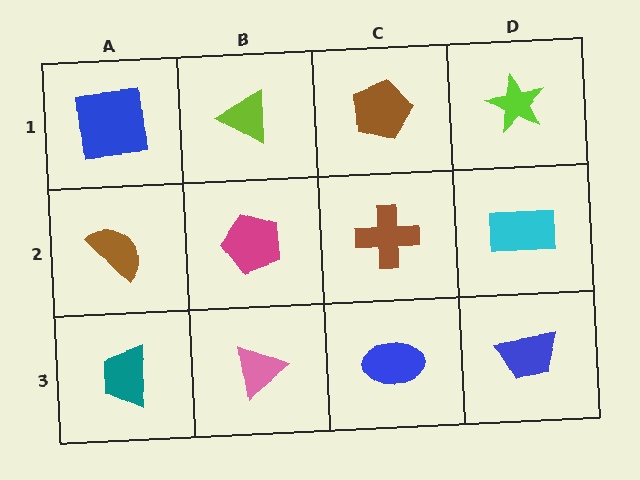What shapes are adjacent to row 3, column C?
A brown cross (row 2, column C), a pink triangle (row 3, column B), a blue trapezoid (row 3, column D).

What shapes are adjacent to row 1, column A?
A brown semicircle (row 2, column A), a lime triangle (row 1, column B).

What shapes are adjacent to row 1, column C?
A brown cross (row 2, column C), a lime triangle (row 1, column B), a lime star (row 1, column D).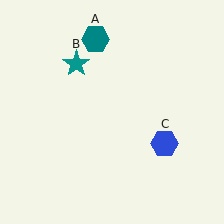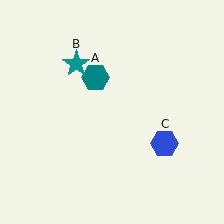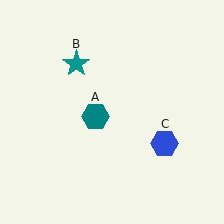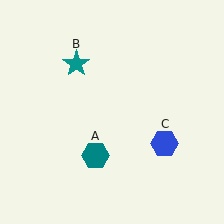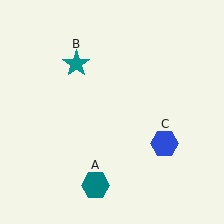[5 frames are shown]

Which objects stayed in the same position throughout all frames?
Teal star (object B) and blue hexagon (object C) remained stationary.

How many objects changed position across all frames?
1 object changed position: teal hexagon (object A).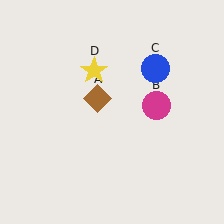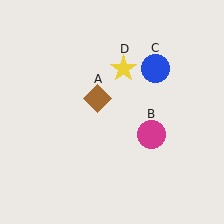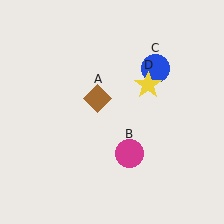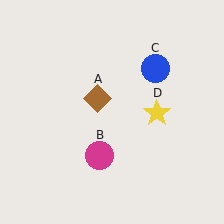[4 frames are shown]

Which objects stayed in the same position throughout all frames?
Brown diamond (object A) and blue circle (object C) remained stationary.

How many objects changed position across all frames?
2 objects changed position: magenta circle (object B), yellow star (object D).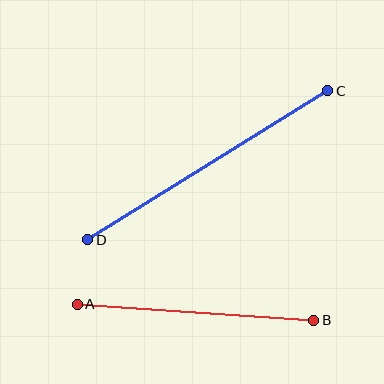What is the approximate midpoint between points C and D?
The midpoint is at approximately (208, 165) pixels.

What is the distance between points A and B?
The distance is approximately 237 pixels.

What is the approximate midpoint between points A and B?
The midpoint is at approximately (195, 312) pixels.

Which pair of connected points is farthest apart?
Points C and D are farthest apart.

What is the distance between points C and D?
The distance is approximately 282 pixels.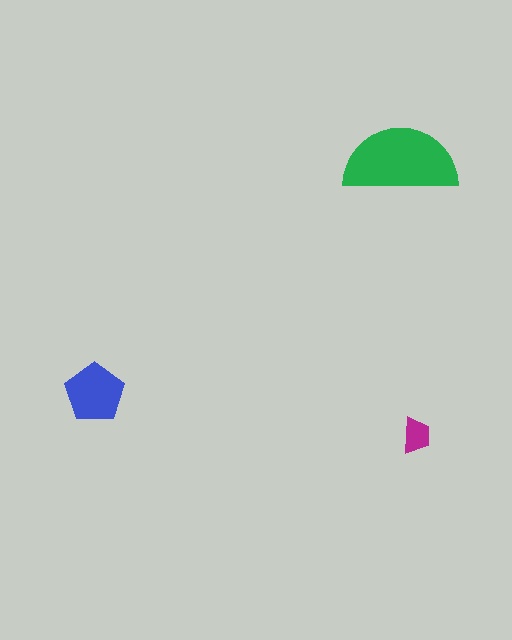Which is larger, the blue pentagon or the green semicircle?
The green semicircle.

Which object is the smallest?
The magenta trapezoid.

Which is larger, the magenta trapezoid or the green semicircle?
The green semicircle.